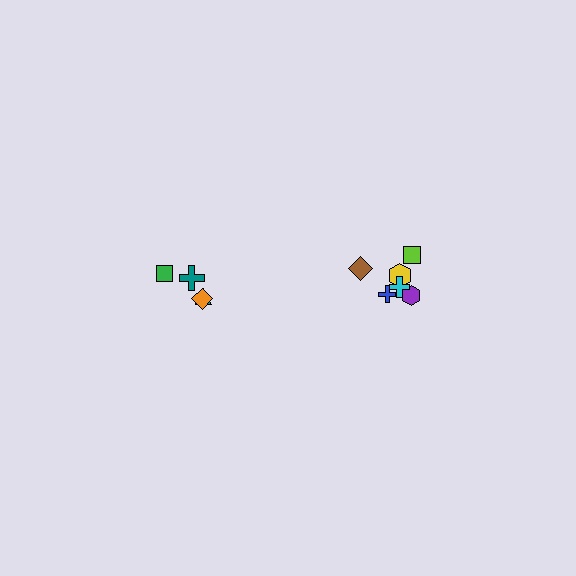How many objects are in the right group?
There are 6 objects.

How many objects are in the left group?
There are 4 objects.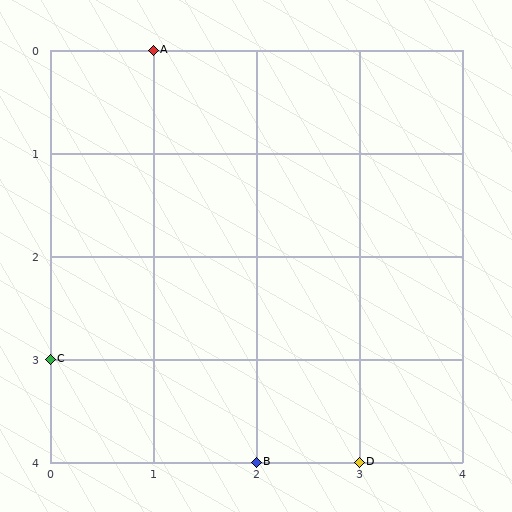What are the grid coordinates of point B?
Point B is at grid coordinates (2, 4).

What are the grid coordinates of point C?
Point C is at grid coordinates (0, 3).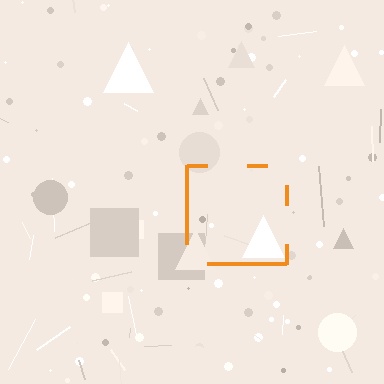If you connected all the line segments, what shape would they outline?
They would outline a square.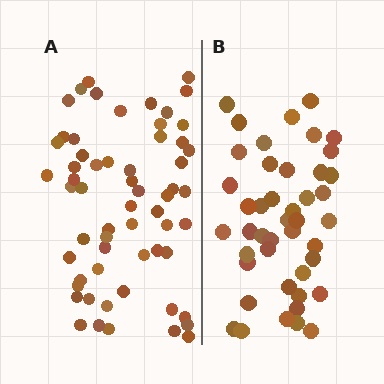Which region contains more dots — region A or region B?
Region A (the left region) has more dots.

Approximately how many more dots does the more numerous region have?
Region A has approximately 15 more dots than region B.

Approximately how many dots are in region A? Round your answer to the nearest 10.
About 60 dots.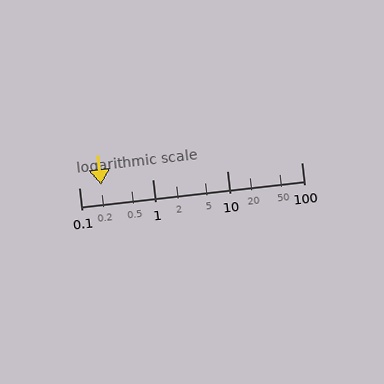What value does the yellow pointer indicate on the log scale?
The pointer indicates approximately 0.2.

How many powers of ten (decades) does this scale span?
The scale spans 3 decades, from 0.1 to 100.